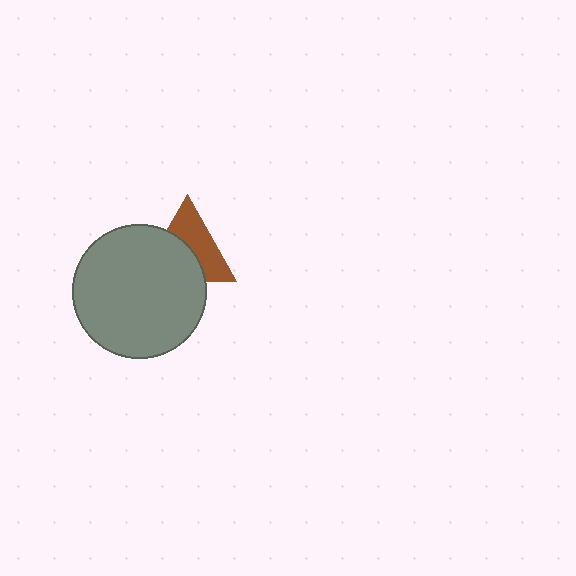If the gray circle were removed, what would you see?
You would see the complete brown triangle.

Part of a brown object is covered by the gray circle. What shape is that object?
It is a triangle.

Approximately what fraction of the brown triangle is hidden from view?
Roughly 49% of the brown triangle is hidden behind the gray circle.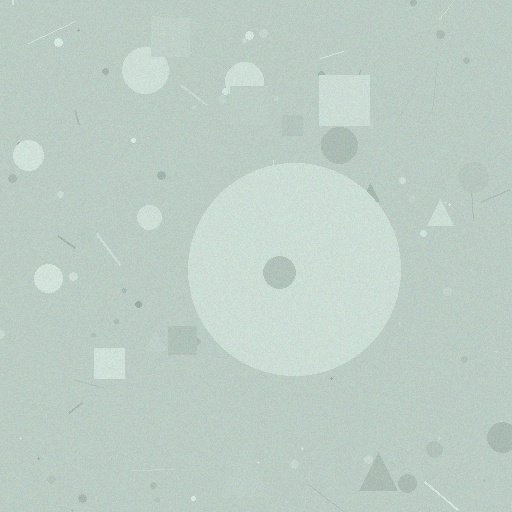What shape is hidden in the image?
A circle is hidden in the image.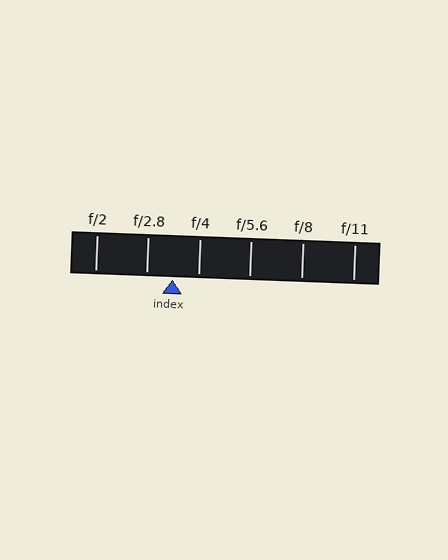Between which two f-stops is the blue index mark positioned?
The index mark is between f/2.8 and f/4.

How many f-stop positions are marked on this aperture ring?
There are 6 f-stop positions marked.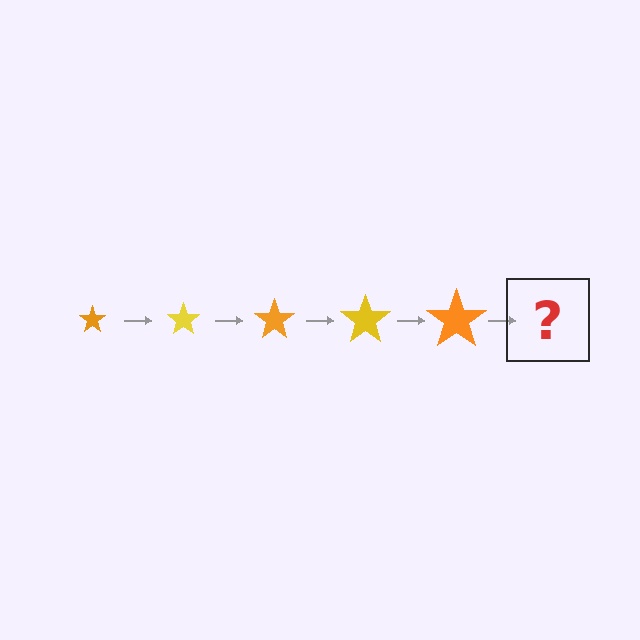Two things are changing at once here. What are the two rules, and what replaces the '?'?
The two rules are that the star grows larger each step and the color cycles through orange and yellow. The '?' should be a yellow star, larger than the previous one.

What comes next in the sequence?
The next element should be a yellow star, larger than the previous one.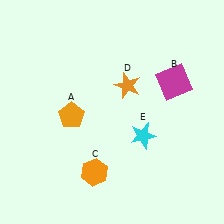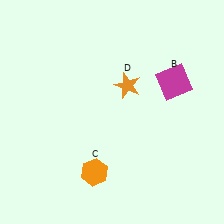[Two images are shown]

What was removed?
The orange pentagon (A), the cyan star (E) were removed in Image 2.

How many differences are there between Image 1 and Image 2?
There are 2 differences between the two images.